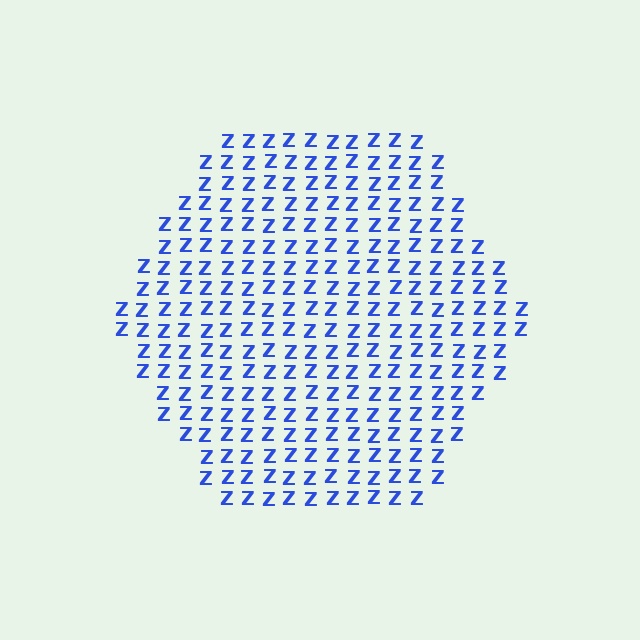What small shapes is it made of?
It is made of small letter Z's.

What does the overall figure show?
The overall figure shows a hexagon.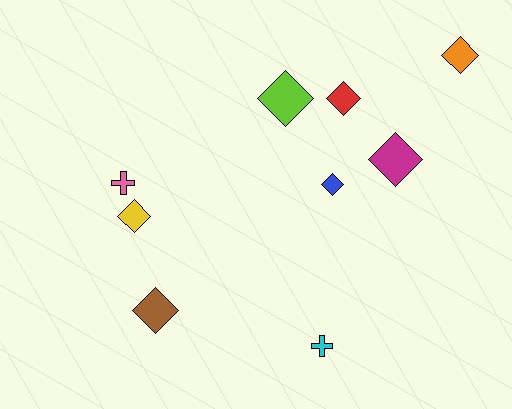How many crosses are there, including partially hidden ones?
There are 2 crosses.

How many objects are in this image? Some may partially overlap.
There are 9 objects.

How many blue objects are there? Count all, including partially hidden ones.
There is 1 blue object.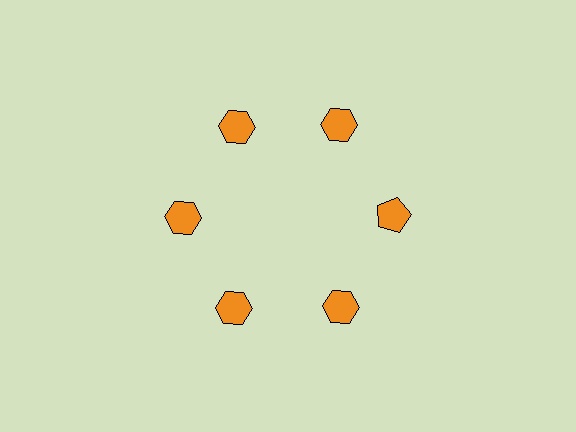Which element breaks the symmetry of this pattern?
The orange pentagon at roughly the 3 o'clock position breaks the symmetry. All other shapes are orange hexagons.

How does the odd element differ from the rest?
It has a different shape: pentagon instead of hexagon.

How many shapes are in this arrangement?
There are 6 shapes arranged in a ring pattern.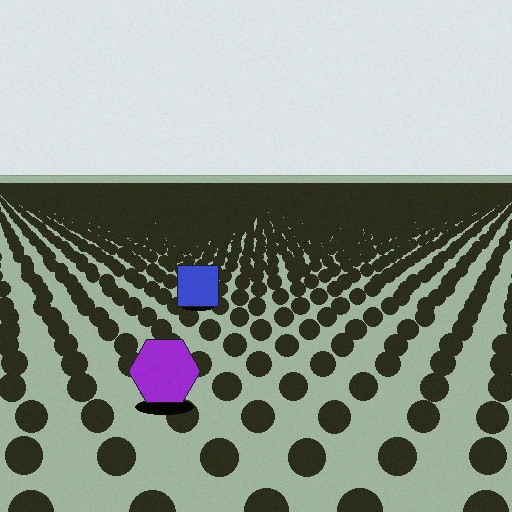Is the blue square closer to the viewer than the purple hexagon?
No. The purple hexagon is closer — you can tell from the texture gradient: the ground texture is coarser near it.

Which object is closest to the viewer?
The purple hexagon is closest. The texture marks near it are larger and more spread out.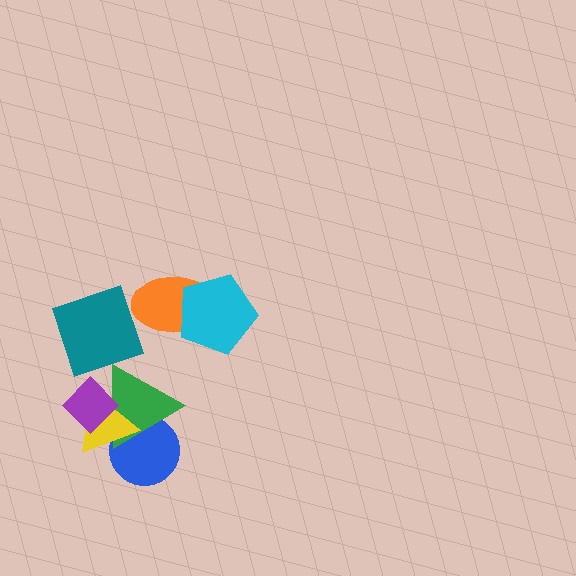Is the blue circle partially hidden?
Yes, it is partially covered by another shape.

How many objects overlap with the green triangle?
3 objects overlap with the green triangle.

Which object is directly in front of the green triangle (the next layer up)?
The yellow triangle is directly in front of the green triangle.